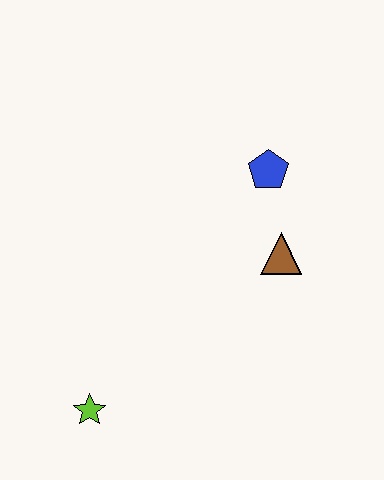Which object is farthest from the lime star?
The blue pentagon is farthest from the lime star.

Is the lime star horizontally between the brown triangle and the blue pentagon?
No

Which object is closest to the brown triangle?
The blue pentagon is closest to the brown triangle.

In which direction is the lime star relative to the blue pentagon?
The lime star is below the blue pentagon.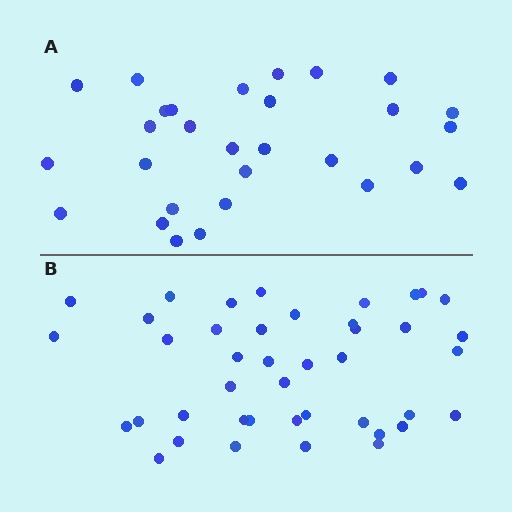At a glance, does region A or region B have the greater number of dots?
Region B (the bottom region) has more dots.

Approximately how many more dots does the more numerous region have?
Region B has approximately 15 more dots than region A.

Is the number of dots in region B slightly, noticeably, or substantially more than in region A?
Region B has noticeably more, but not dramatically so. The ratio is roughly 1.4 to 1.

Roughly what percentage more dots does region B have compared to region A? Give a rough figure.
About 45% more.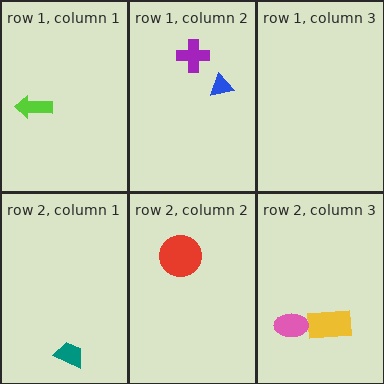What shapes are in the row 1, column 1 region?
The lime arrow.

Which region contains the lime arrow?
The row 1, column 1 region.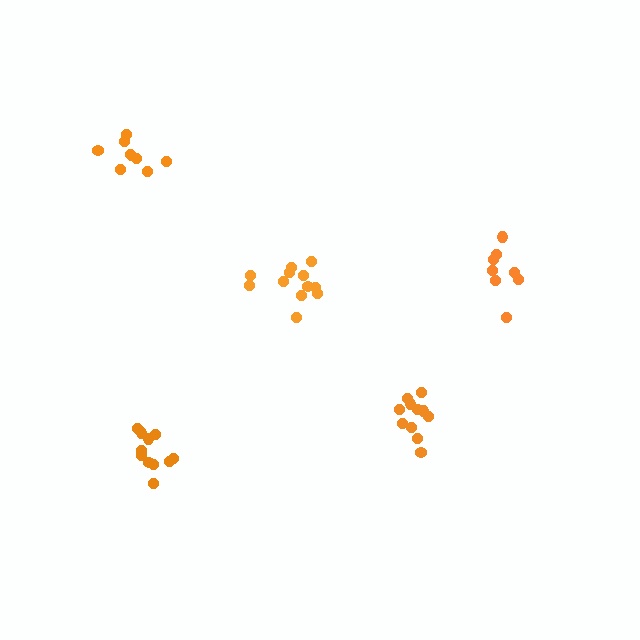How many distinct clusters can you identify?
There are 5 distinct clusters.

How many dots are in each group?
Group 1: 11 dots, Group 2: 12 dots, Group 3: 11 dots, Group 4: 8 dots, Group 5: 9 dots (51 total).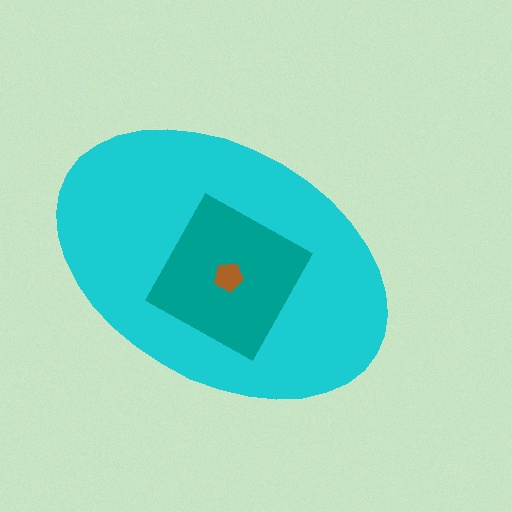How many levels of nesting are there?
3.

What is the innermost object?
The brown pentagon.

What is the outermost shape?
The cyan ellipse.